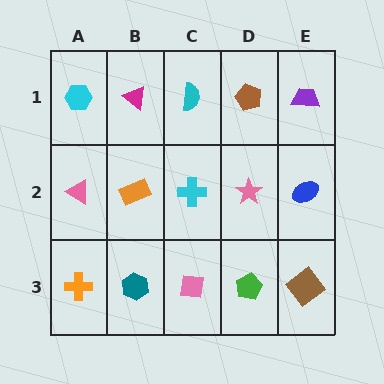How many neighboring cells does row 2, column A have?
3.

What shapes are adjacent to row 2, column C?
A cyan semicircle (row 1, column C), a pink square (row 3, column C), an orange rectangle (row 2, column B), a pink star (row 2, column D).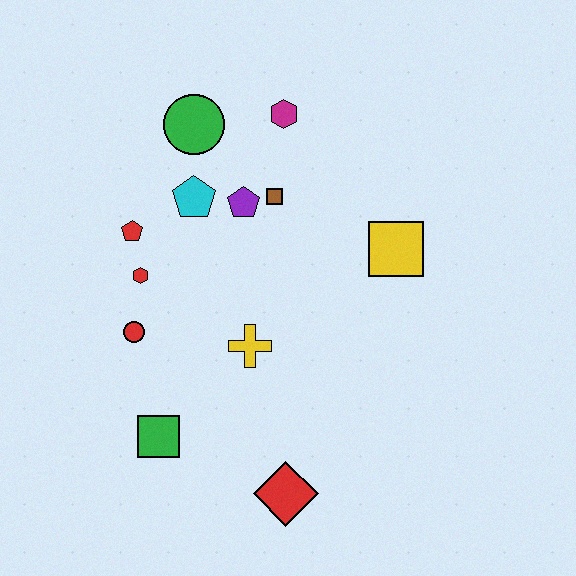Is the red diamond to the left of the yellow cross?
No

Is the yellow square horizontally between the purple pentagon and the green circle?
No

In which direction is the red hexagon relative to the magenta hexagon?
The red hexagon is below the magenta hexagon.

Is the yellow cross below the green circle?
Yes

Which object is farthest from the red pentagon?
The red diamond is farthest from the red pentagon.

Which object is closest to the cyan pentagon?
The purple pentagon is closest to the cyan pentagon.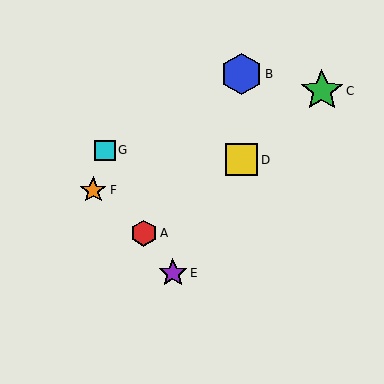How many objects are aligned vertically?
2 objects (B, D) are aligned vertically.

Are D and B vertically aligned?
Yes, both are at x≈242.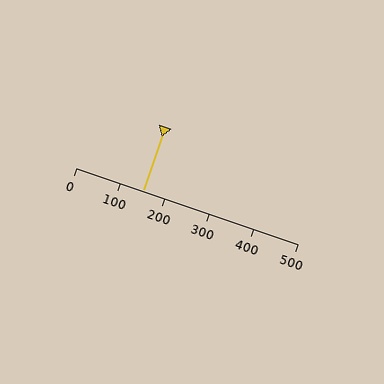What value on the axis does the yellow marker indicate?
The marker indicates approximately 150.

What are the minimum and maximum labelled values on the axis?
The axis runs from 0 to 500.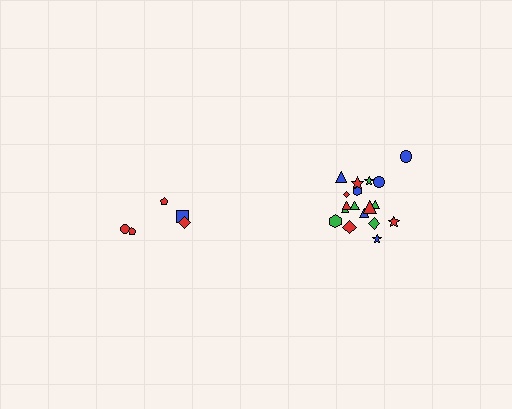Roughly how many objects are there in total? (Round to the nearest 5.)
Roughly 25 objects in total.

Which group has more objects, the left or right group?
The right group.